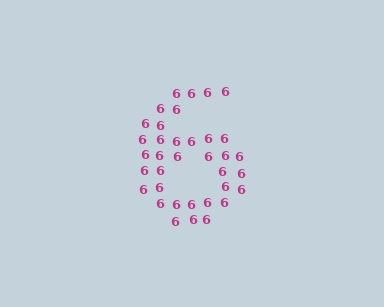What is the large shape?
The large shape is the digit 6.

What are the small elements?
The small elements are digit 6's.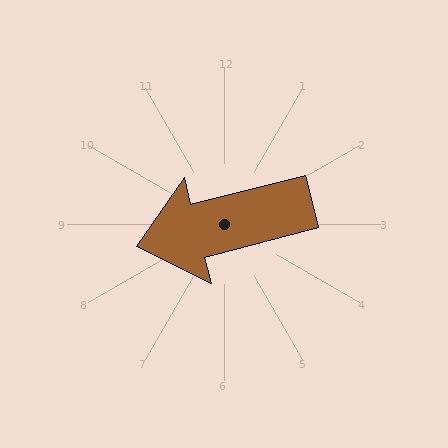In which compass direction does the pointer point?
West.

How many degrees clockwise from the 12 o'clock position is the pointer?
Approximately 256 degrees.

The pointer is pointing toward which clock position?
Roughly 9 o'clock.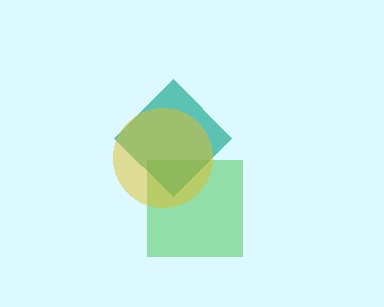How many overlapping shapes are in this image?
There are 3 overlapping shapes in the image.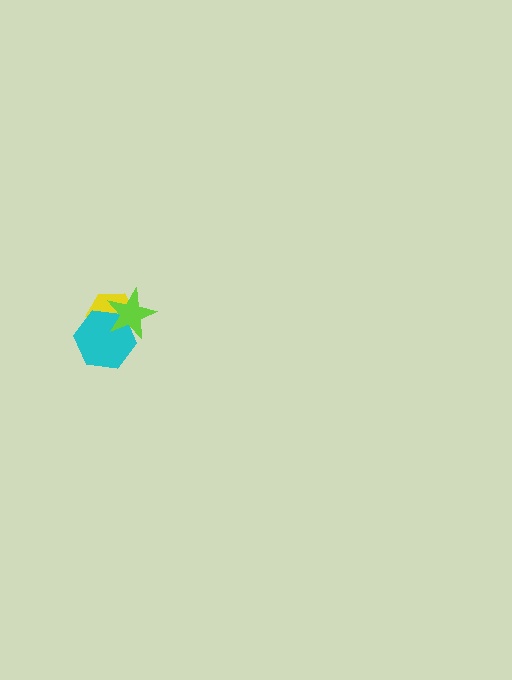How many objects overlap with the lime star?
2 objects overlap with the lime star.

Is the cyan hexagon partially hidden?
Yes, it is partially covered by another shape.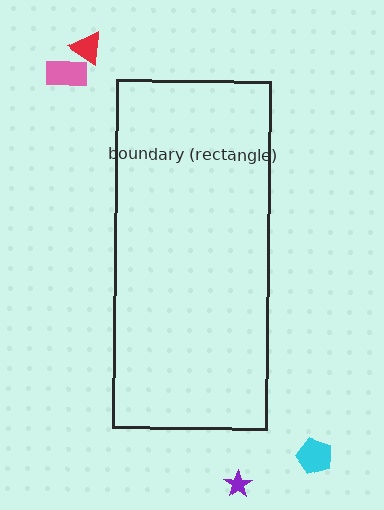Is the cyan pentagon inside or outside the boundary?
Outside.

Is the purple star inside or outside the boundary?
Outside.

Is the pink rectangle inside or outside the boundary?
Outside.